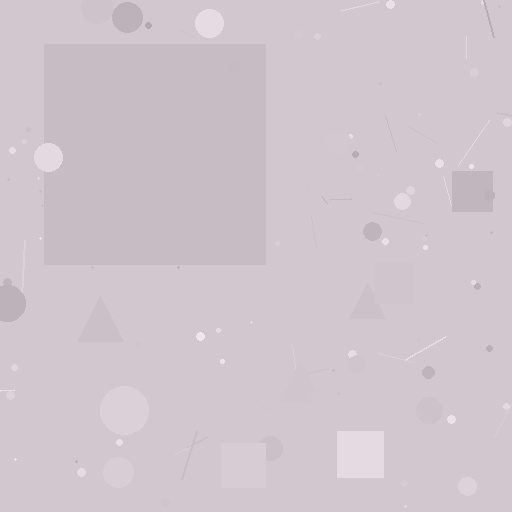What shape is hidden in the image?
A square is hidden in the image.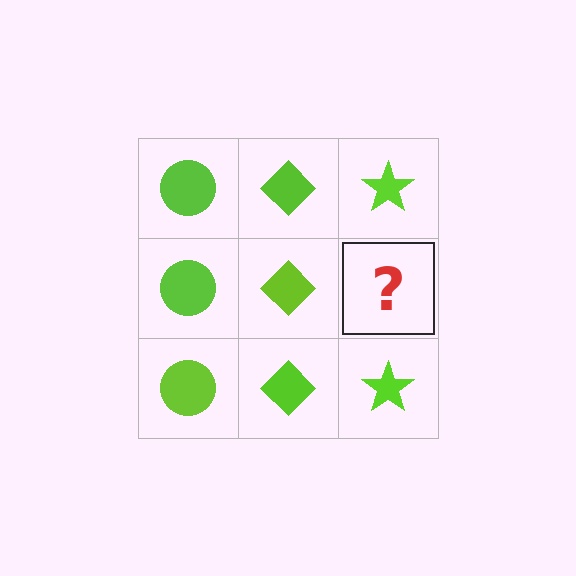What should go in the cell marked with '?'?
The missing cell should contain a lime star.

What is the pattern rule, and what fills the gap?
The rule is that each column has a consistent shape. The gap should be filled with a lime star.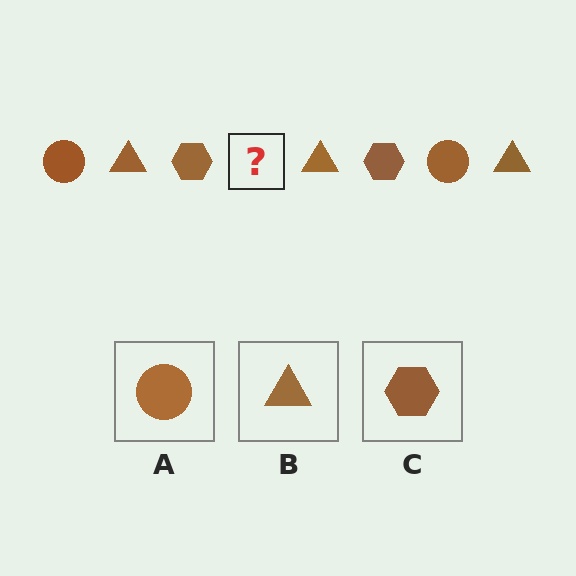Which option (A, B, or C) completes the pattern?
A.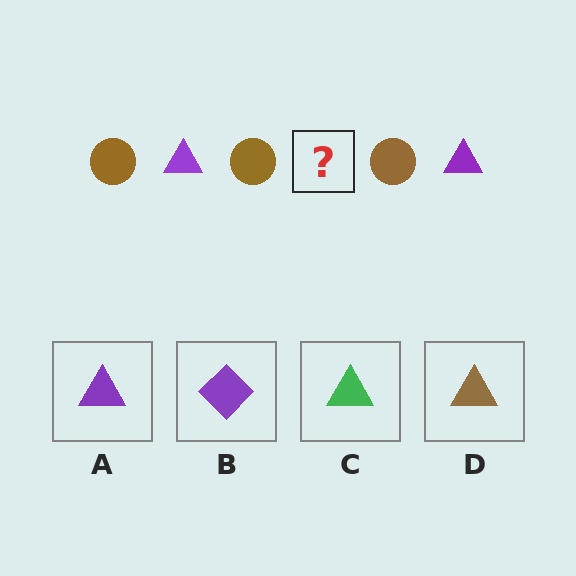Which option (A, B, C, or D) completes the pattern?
A.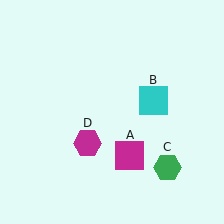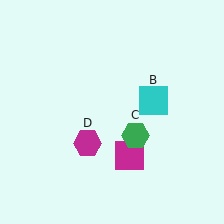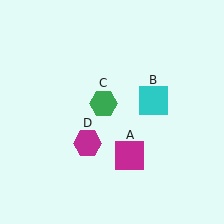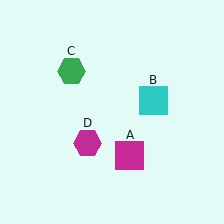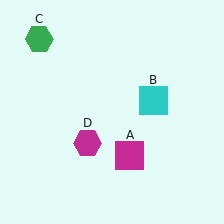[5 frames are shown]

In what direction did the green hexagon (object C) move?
The green hexagon (object C) moved up and to the left.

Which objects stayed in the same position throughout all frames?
Magenta square (object A) and cyan square (object B) and magenta hexagon (object D) remained stationary.